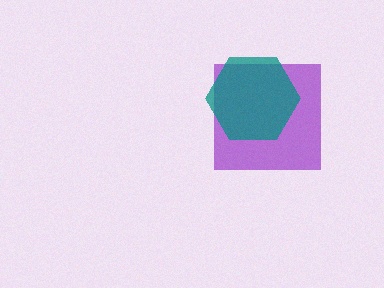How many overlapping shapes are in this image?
There are 2 overlapping shapes in the image.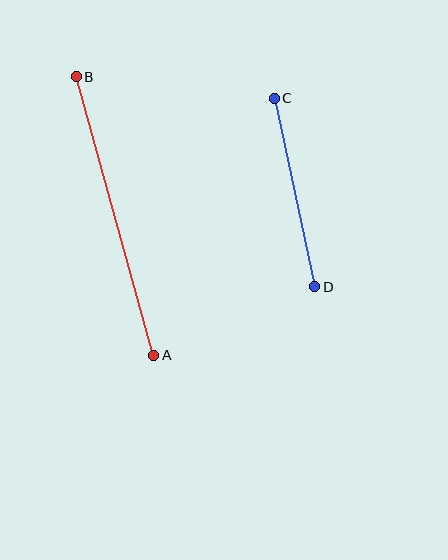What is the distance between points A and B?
The distance is approximately 289 pixels.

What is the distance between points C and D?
The distance is approximately 193 pixels.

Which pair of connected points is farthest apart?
Points A and B are farthest apart.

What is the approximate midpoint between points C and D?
The midpoint is at approximately (294, 192) pixels.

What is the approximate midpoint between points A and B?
The midpoint is at approximately (115, 216) pixels.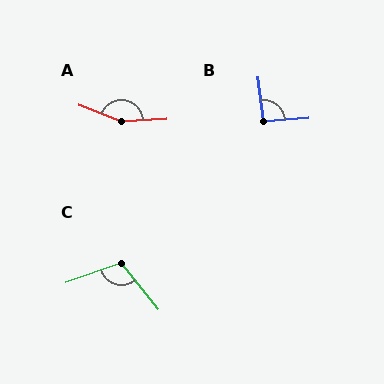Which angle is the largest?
A, at approximately 155 degrees.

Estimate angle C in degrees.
Approximately 109 degrees.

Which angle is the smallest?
B, at approximately 93 degrees.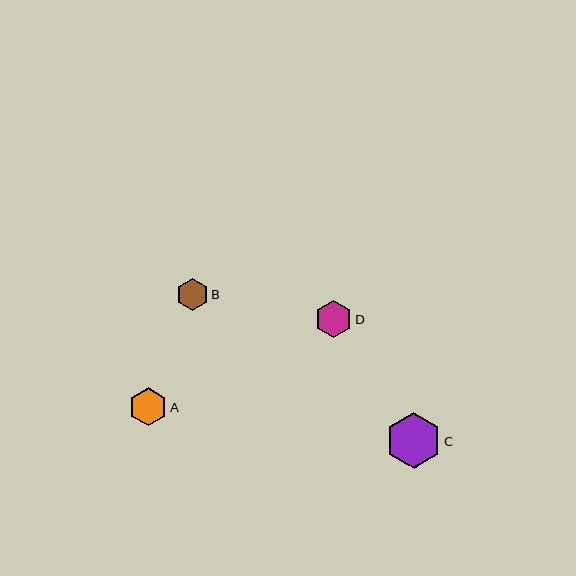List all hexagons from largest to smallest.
From largest to smallest: C, A, D, B.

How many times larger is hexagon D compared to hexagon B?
Hexagon D is approximately 1.1 times the size of hexagon B.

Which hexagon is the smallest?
Hexagon B is the smallest with a size of approximately 32 pixels.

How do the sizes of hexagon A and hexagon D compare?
Hexagon A and hexagon D are approximately the same size.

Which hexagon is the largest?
Hexagon C is the largest with a size of approximately 56 pixels.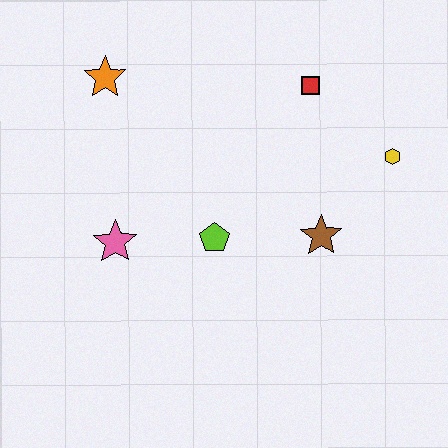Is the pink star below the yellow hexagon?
Yes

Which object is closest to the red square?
The yellow hexagon is closest to the red square.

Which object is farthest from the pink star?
The yellow hexagon is farthest from the pink star.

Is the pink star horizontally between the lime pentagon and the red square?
No